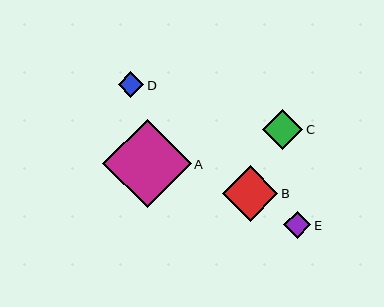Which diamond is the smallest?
Diamond D is the smallest with a size of approximately 26 pixels.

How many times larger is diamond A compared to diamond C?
Diamond A is approximately 2.2 times the size of diamond C.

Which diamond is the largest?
Diamond A is the largest with a size of approximately 89 pixels.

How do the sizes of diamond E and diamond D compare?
Diamond E and diamond D are approximately the same size.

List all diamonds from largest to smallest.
From largest to smallest: A, B, C, E, D.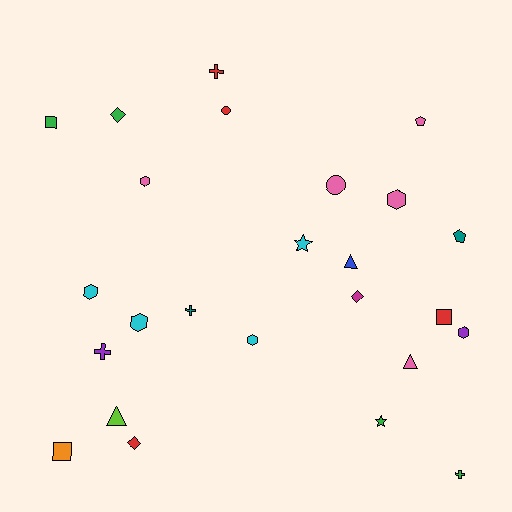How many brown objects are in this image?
There are no brown objects.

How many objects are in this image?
There are 25 objects.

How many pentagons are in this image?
There are 2 pentagons.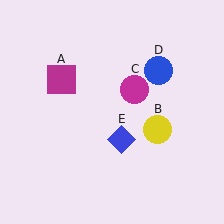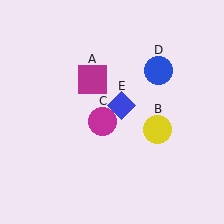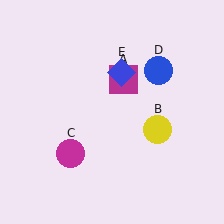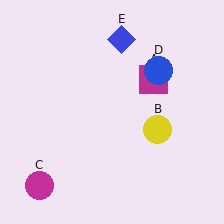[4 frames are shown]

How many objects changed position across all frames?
3 objects changed position: magenta square (object A), magenta circle (object C), blue diamond (object E).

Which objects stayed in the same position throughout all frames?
Yellow circle (object B) and blue circle (object D) remained stationary.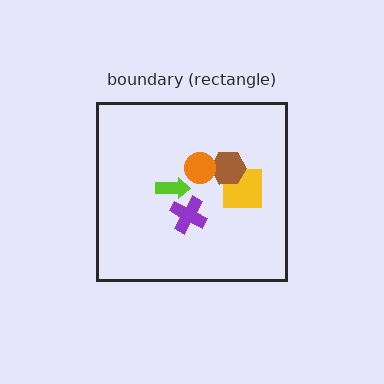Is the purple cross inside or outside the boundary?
Inside.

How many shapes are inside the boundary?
5 inside, 0 outside.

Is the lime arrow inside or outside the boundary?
Inside.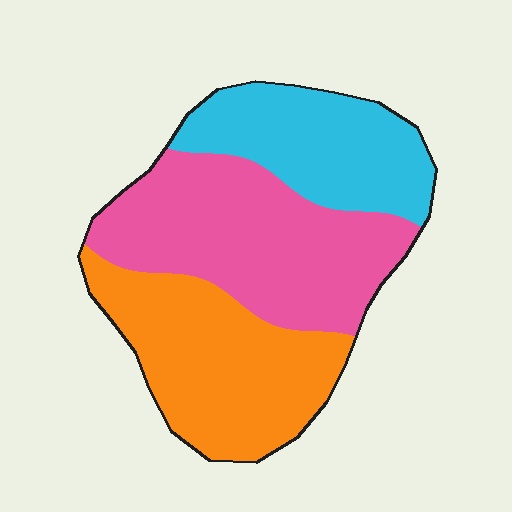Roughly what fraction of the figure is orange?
Orange covers 34% of the figure.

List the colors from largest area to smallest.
From largest to smallest: pink, orange, cyan.